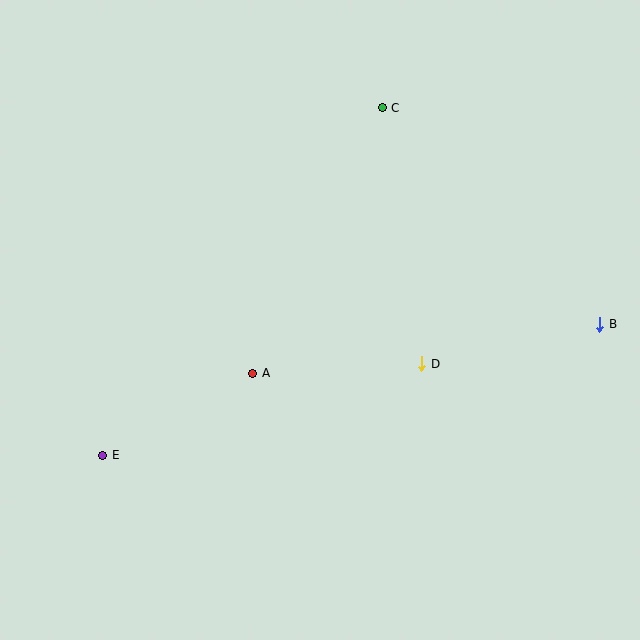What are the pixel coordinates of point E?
Point E is at (103, 455).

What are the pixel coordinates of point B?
Point B is at (600, 324).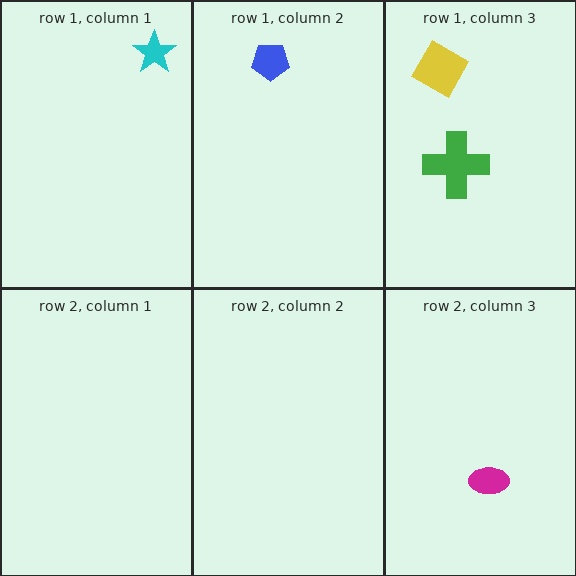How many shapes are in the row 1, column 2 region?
1.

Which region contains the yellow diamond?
The row 1, column 3 region.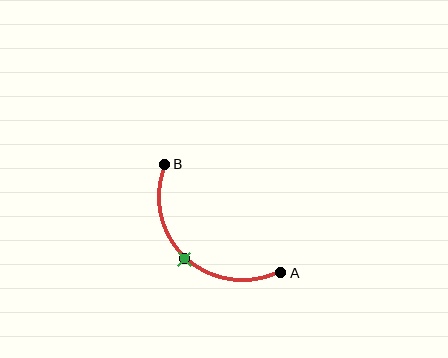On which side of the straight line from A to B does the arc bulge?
The arc bulges below and to the left of the straight line connecting A and B.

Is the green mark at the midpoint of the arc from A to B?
Yes. The green mark lies on the arc at equal arc-length from both A and B — it is the arc midpoint.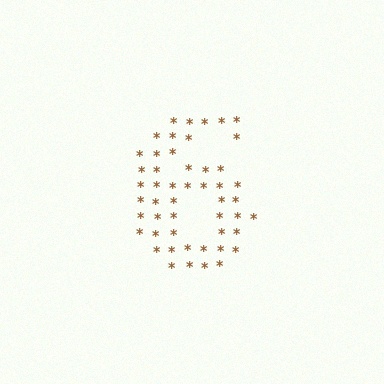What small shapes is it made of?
It is made of small asterisks.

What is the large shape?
The large shape is the digit 6.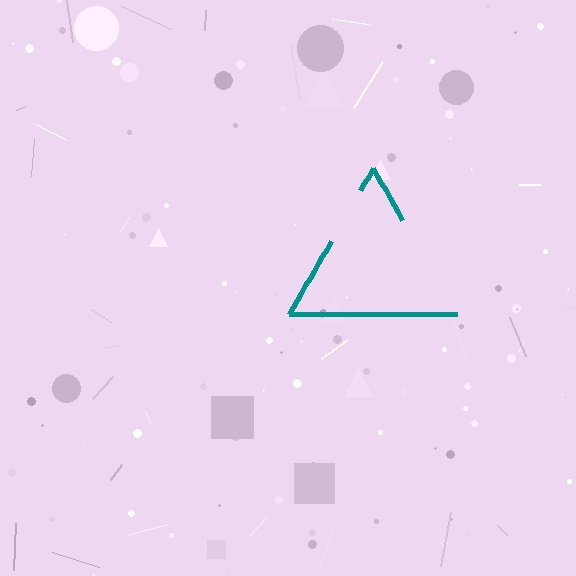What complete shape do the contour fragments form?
The contour fragments form a triangle.